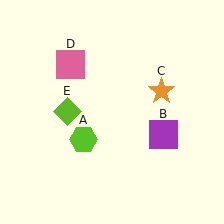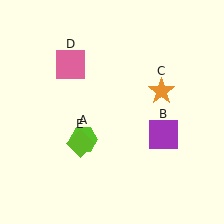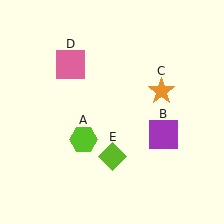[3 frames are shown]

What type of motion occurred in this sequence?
The lime diamond (object E) rotated counterclockwise around the center of the scene.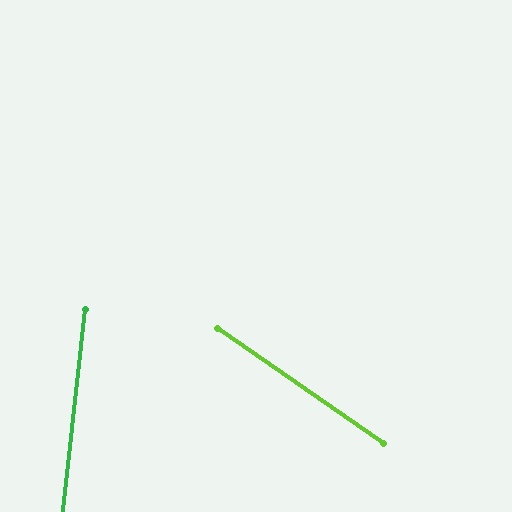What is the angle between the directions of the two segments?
Approximately 61 degrees.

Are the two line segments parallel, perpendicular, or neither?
Neither parallel nor perpendicular — they differ by about 61°.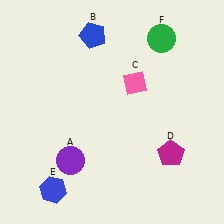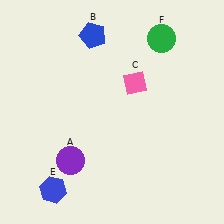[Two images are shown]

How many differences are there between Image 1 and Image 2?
There is 1 difference between the two images.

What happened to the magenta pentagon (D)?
The magenta pentagon (D) was removed in Image 2. It was in the bottom-right area of Image 1.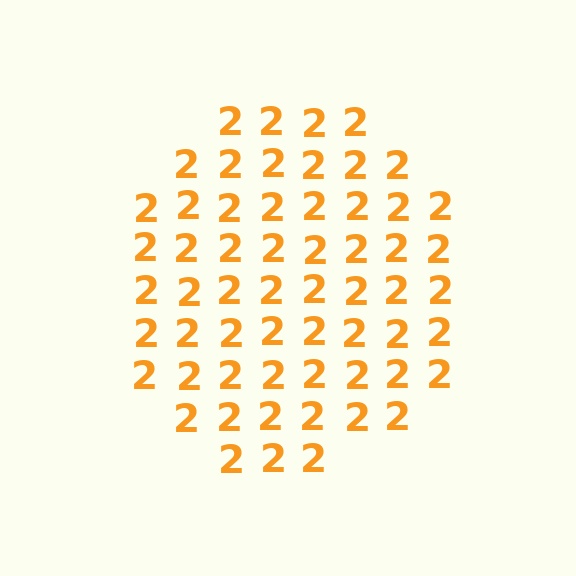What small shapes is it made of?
It is made of small digit 2's.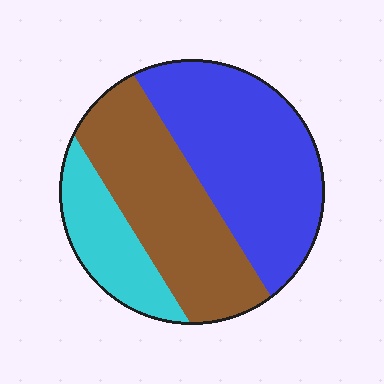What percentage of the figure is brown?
Brown takes up about three eighths (3/8) of the figure.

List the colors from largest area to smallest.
From largest to smallest: blue, brown, cyan.